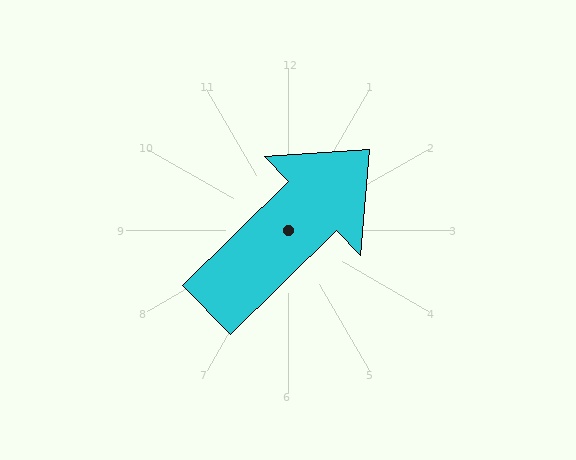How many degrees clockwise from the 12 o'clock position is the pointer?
Approximately 46 degrees.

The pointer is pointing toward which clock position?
Roughly 2 o'clock.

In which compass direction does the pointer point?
Northeast.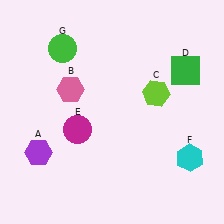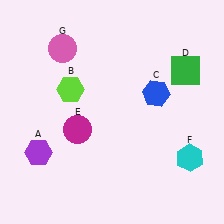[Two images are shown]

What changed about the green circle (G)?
In Image 1, G is green. In Image 2, it changed to pink.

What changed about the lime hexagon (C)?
In Image 1, C is lime. In Image 2, it changed to blue.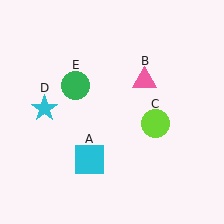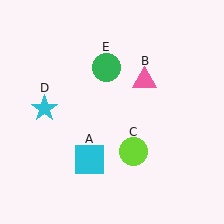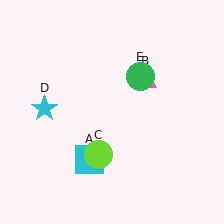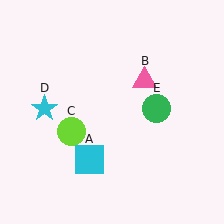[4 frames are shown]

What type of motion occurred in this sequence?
The lime circle (object C), green circle (object E) rotated clockwise around the center of the scene.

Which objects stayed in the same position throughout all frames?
Cyan square (object A) and pink triangle (object B) and cyan star (object D) remained stationary.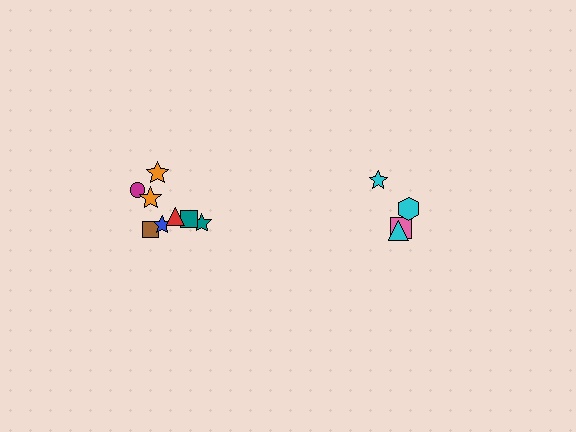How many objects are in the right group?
There are 4 objects.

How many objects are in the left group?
There are 8 objects.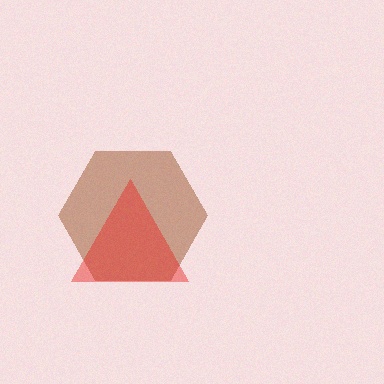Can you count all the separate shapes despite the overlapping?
Yes, there are 2 separate shapes.